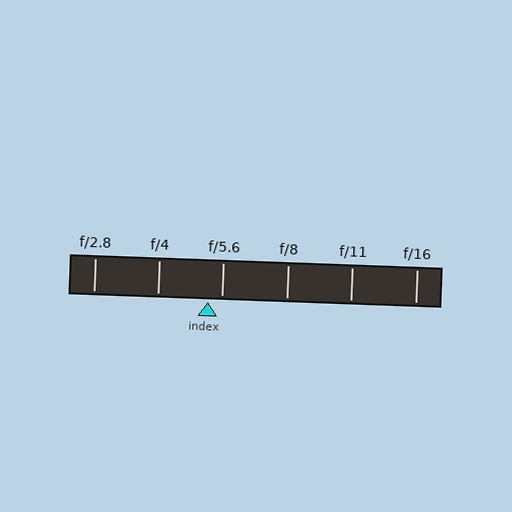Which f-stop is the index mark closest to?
The index mark is closest to f/5.6.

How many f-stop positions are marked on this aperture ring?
There are 6 f-stop positions marked.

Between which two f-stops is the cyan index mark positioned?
The index mark is between f/4 and f/5.6.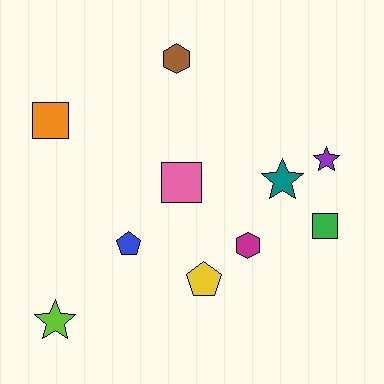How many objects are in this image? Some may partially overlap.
There are 10 objects.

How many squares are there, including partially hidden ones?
There are 3 squares.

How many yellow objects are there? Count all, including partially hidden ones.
There is 1 yellow object.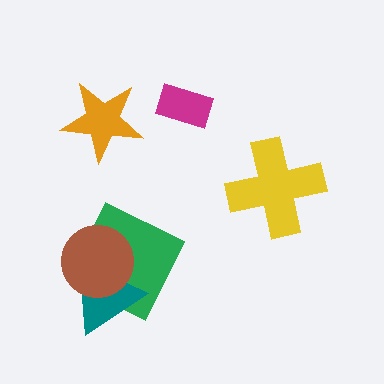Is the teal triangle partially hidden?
Yes, it is partially covered by another shape.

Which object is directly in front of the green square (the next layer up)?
The teal triangle is directly in front of the green square.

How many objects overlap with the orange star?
0 objects overlap with the orange star.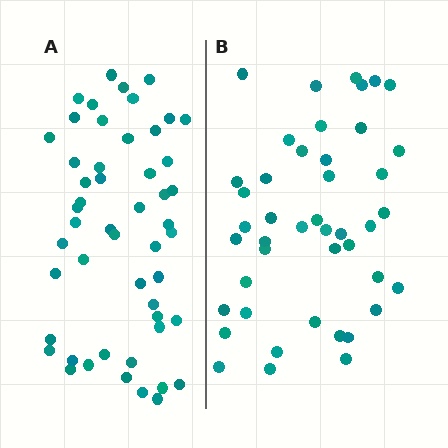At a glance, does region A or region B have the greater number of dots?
Region A (the left region) has more dots.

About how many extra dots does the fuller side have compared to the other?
Region A has roughly 8 or so more dots than region B.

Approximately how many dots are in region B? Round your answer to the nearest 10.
About 40 dots. (The exact count is 44, which rounds to 40.)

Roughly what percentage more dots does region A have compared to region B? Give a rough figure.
About 15% more.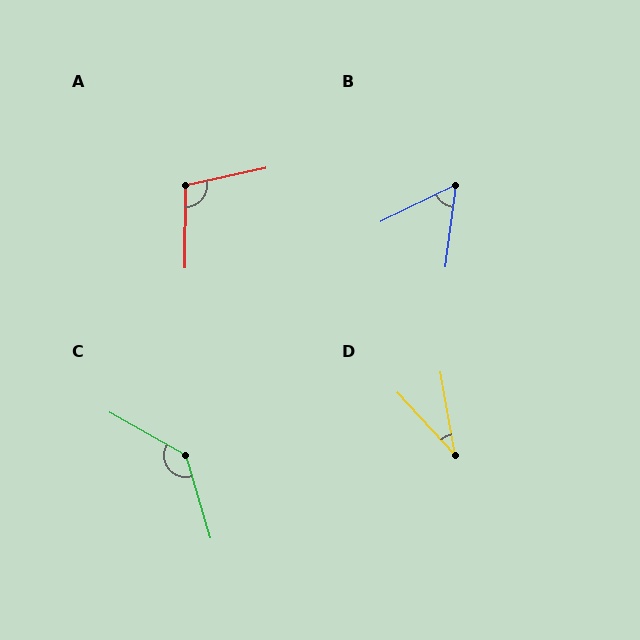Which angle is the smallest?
D, at approximately 33 degrees.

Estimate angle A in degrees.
Approximately 102 degrees.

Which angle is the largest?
C, at approximately 136 degrees.